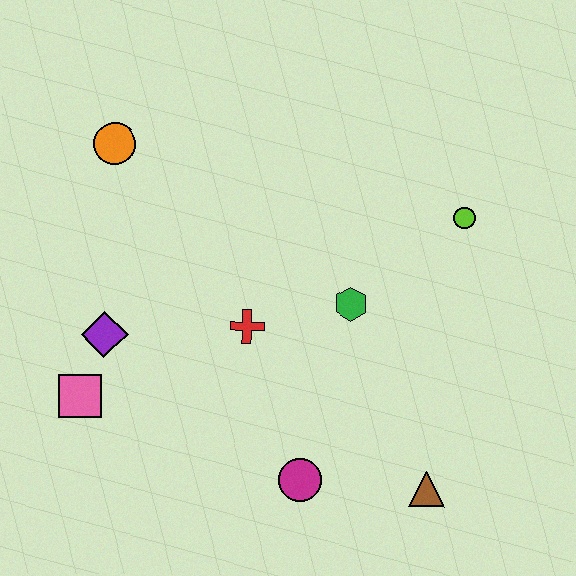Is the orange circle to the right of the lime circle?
No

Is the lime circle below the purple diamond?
No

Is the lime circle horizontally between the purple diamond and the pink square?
No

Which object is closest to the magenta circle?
The brown triangle is closest to the magenta circle.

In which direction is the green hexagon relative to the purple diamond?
The green hexagon is to the right of the purple diamond.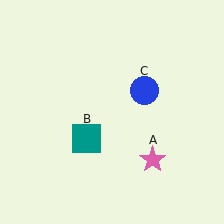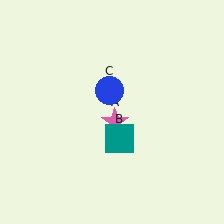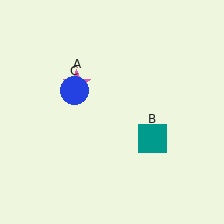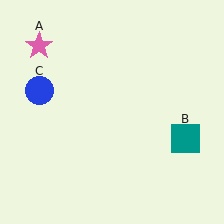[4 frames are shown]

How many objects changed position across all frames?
3 objects changed position: pink star (object A), teal square (object B), blue circle (object C).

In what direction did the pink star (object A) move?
The pink star (object A) moved up and to the left.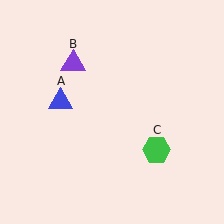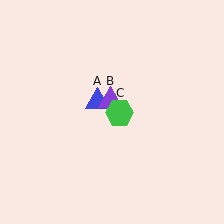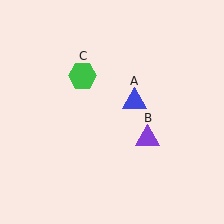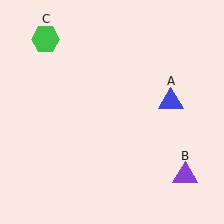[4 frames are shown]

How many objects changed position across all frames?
3 objects changed position: blue triangle (object A), purple triangle (object B), green hexagon (object C).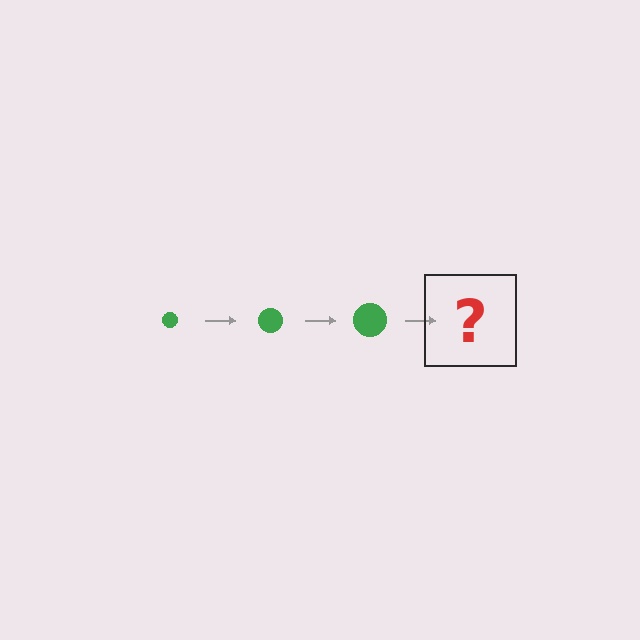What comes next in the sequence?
The next element should be a green circle, larger than the previous one.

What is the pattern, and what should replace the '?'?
The pattern is that the circle gets progressively larger each step. The '?' should be a green circle, larger than the previous one.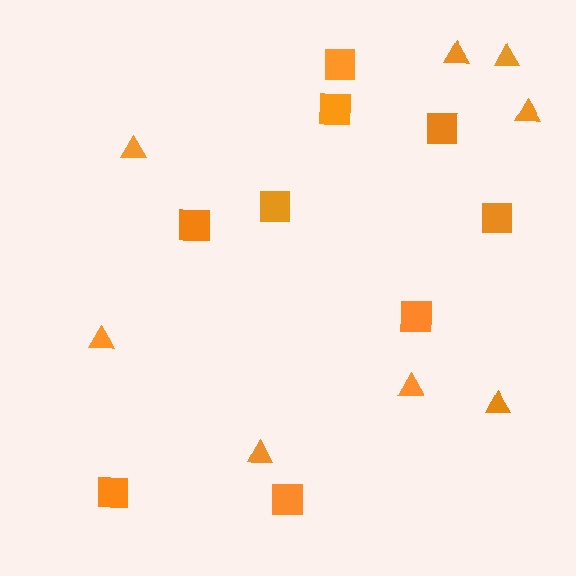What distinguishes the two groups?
There are 2 groups: one group of squares (9) and one group of triangles (8).